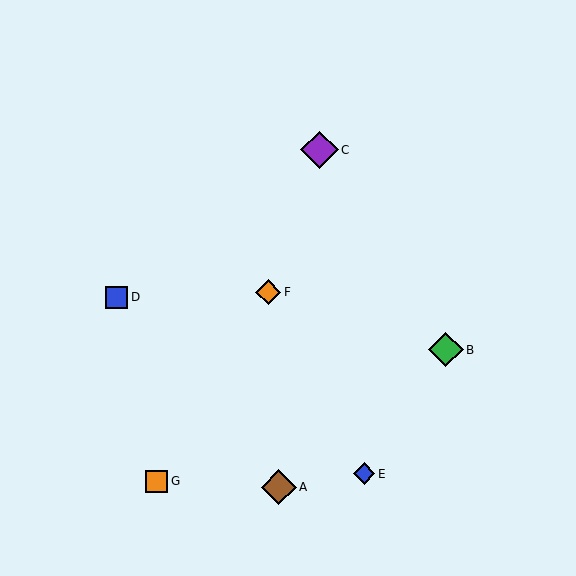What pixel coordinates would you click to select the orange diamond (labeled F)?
Click at (268, 292) to select the orange diamond F.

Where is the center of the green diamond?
The center of the green diamond is at (446, 350).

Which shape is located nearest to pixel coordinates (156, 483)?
The orange square (labeled G) at (157, 481) is nearest to that location.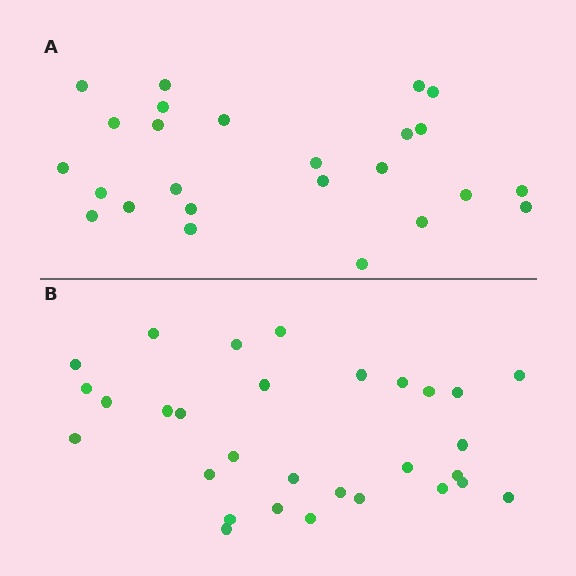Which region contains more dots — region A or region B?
Region B (the bottom region) has more dots.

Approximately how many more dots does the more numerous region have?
Region B has about 5 more dots than region A.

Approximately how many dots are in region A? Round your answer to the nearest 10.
About 20 dots. (The exact count is 25, which rounds to 20.)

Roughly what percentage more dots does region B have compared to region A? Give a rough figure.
About 20% more.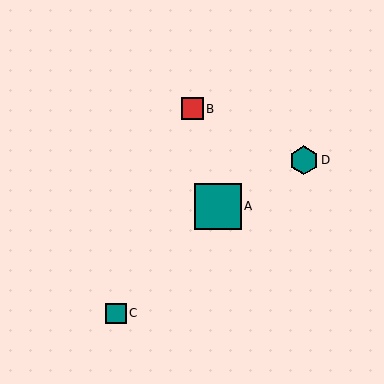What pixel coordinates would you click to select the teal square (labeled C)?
Click at (116, 313) to select the teal square C.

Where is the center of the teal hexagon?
The center of the teal hexagon is at (304, 160).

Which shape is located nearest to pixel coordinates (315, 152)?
The teal hexagon (labeled D) at (304, 160) is nearest to that location.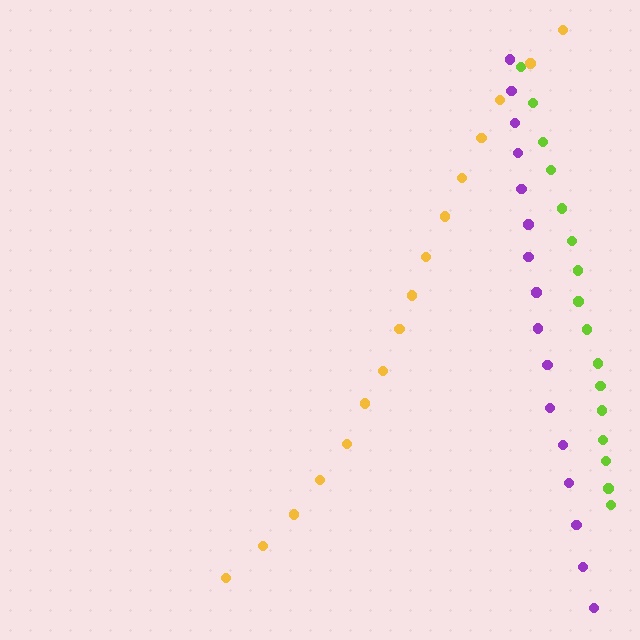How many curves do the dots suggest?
There are 3 distinct paths.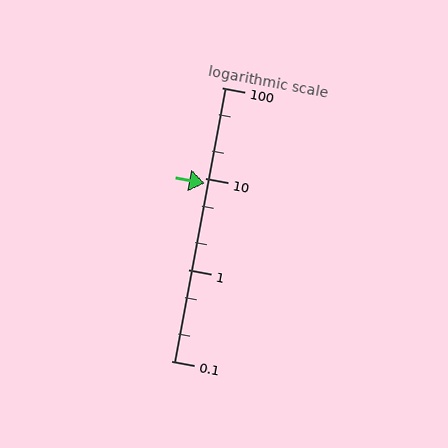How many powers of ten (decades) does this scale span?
The scale spans 3 decades, from 0.1 to 100.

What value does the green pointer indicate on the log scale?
The pointer indicates approximately 8.9.